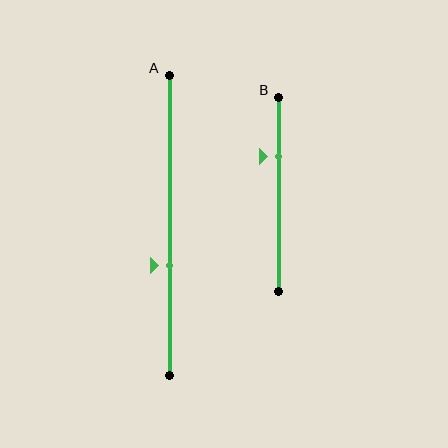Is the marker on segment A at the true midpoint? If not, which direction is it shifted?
No, the marker on segment A is shifted downward by about 13% of the segment length.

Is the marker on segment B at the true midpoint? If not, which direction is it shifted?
No, the marker on segment B is shifted upward by about 19% of the segment length.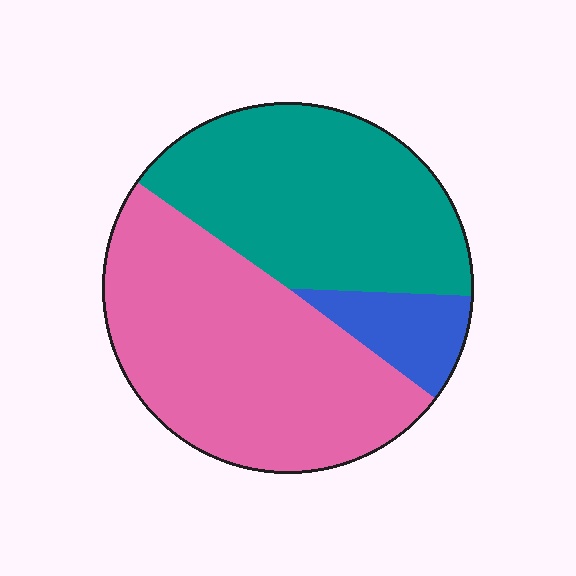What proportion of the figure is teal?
Teal takes up between a third and a half of the figure.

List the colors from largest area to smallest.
From largest to smallest: pink, teal, blue.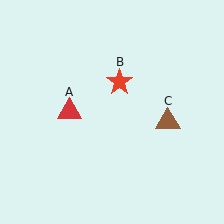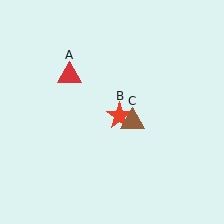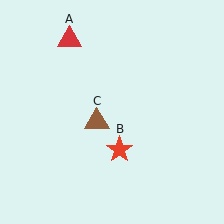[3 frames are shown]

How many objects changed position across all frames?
3 objects changed position: red triangle (object A), red star (object B), brown triangle (object C).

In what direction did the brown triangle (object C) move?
The brown triangle (object C) moved left.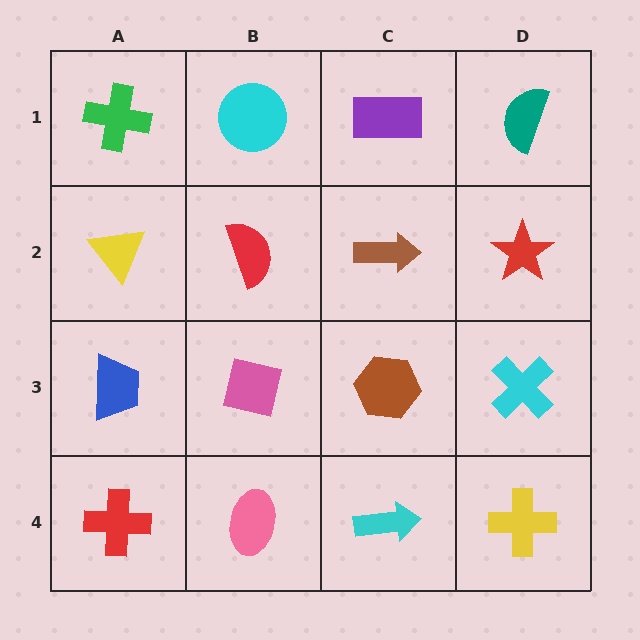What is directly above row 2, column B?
A cyan circle.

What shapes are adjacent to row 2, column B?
A cyan circle (row 1, column B), a pink square (row 3, column B), a yellow triangle (row 2, column A), a brown arrow (row 2, column C).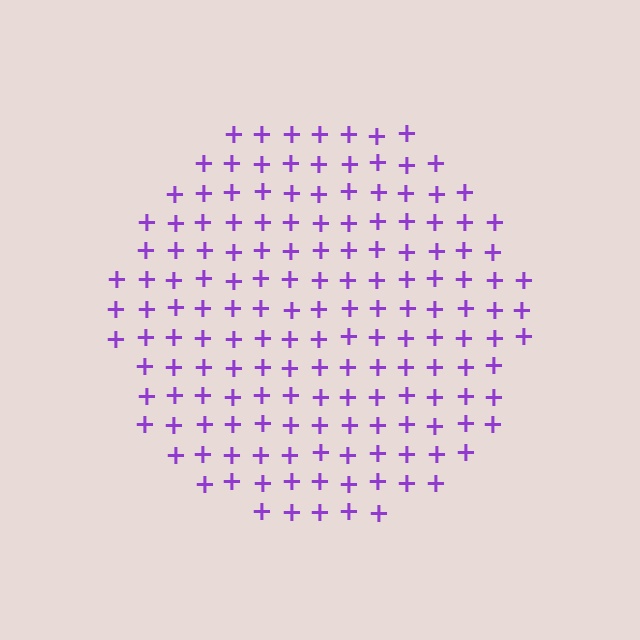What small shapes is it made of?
It is made of small plus signs.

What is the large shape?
The large shape is a circle.